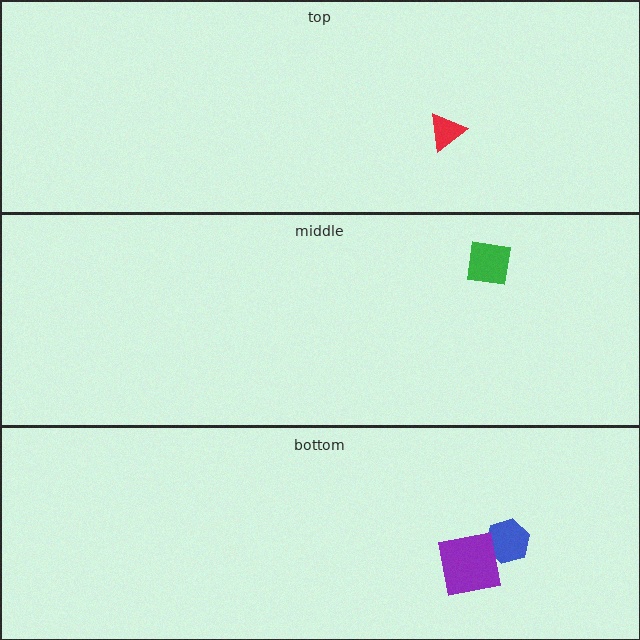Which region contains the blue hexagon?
The bottom region.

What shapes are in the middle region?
The green square.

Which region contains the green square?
The middle region.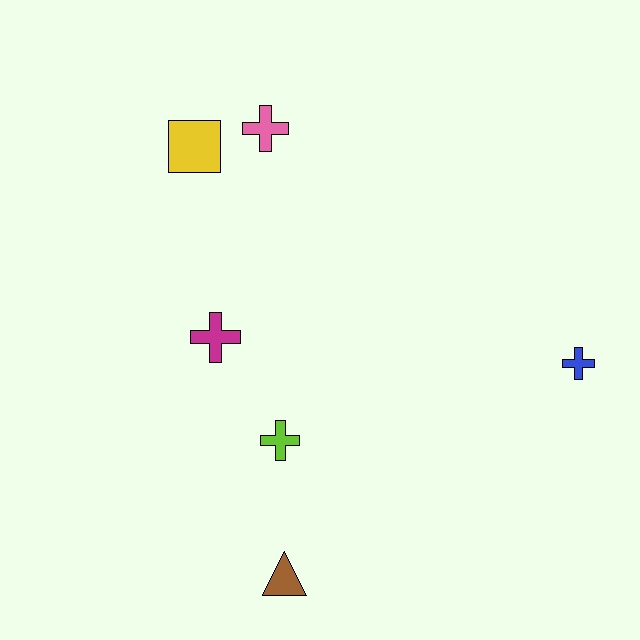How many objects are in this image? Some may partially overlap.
There are 6 objects.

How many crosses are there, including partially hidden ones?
There are 4 crosses.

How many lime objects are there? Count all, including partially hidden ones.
There is 1 lime object.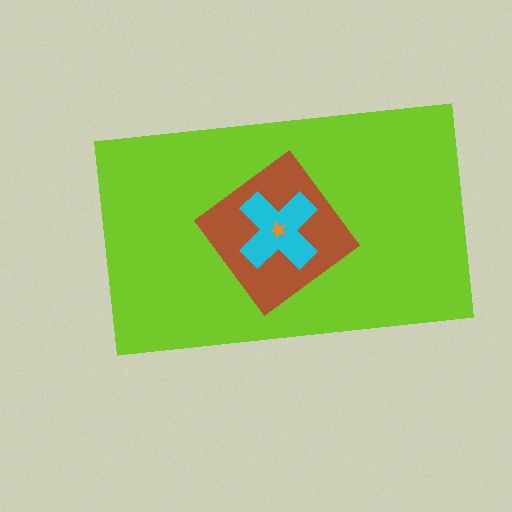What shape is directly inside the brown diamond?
The cyan cross.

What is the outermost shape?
The lime rectangle.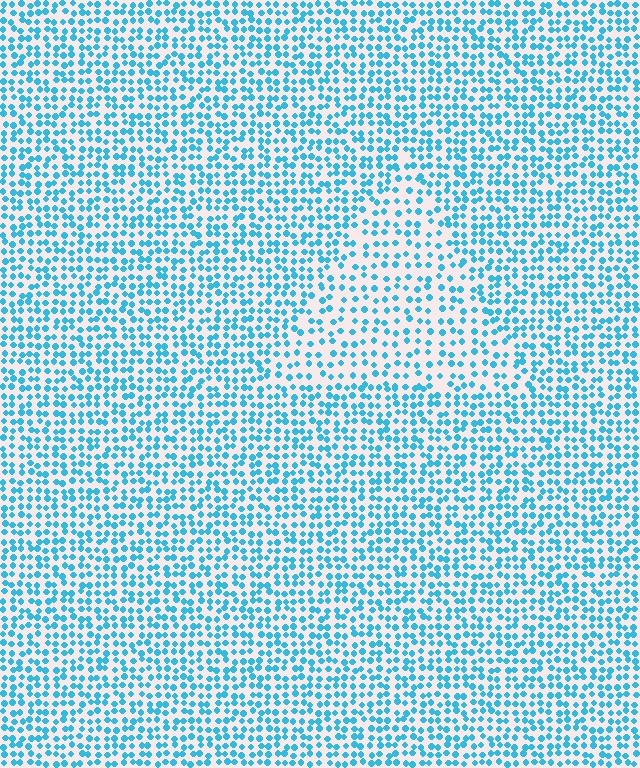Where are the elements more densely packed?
The elements are more densely packed outside the triangle boundary.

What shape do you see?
I see a triangle.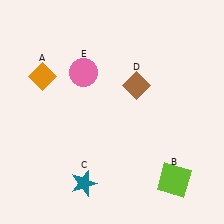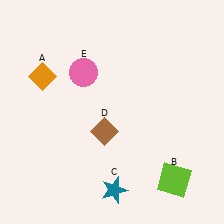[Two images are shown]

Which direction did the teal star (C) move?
The teal star (C) moved right.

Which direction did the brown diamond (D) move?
The brown diamond (D) moved down.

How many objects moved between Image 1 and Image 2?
2 objects moved between the two images.